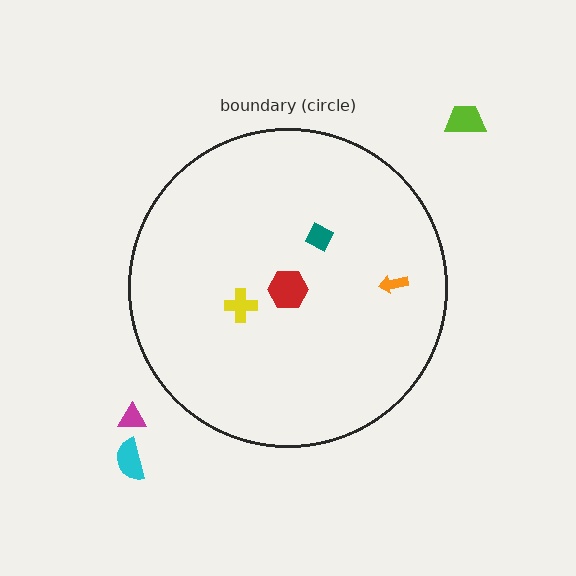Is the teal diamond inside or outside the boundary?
Inside.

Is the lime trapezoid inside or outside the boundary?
Outside.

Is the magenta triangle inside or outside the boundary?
Outside.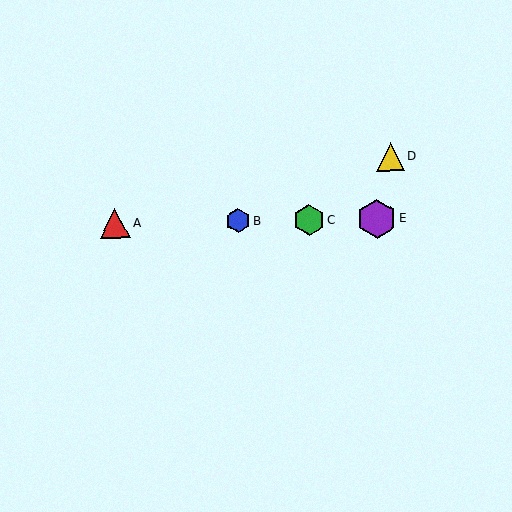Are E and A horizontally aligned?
Yes, both are at y≈219.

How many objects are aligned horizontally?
4 objects (A, B, C, E) are aligned horizontally.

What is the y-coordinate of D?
Object D is at y≈157.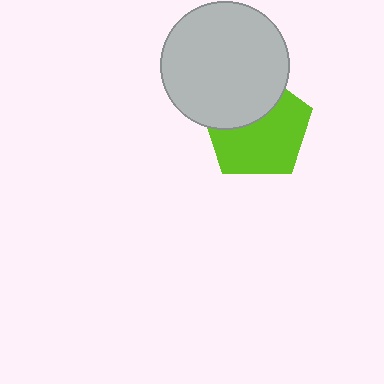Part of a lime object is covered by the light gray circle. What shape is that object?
It is a pentagon.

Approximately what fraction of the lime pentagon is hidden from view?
Roughly 37% of the lime pentagon is hidden behind the light gray circle.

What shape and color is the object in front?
The object in front is a light gray circle.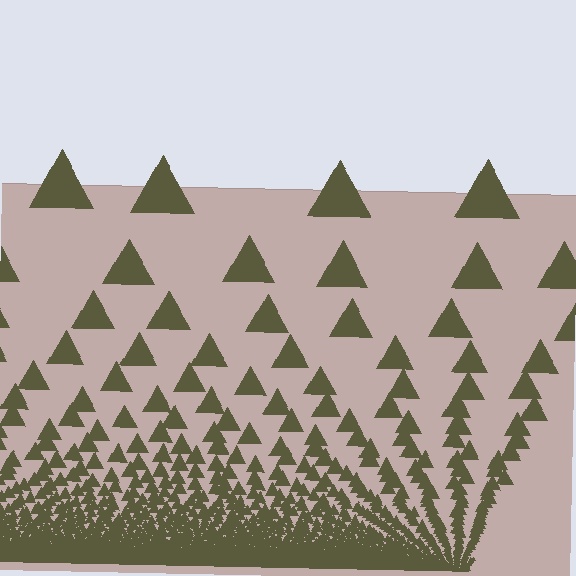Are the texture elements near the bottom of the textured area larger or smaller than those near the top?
Smaller. The gradient is inverted — elements near the bottom are smaller and denser.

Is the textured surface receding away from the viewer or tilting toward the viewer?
The surface appears to tilt toward the viewer. Texture elements get larger and sparser toward the top.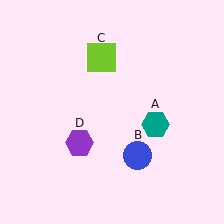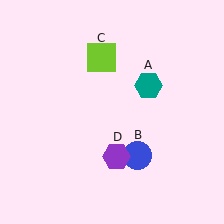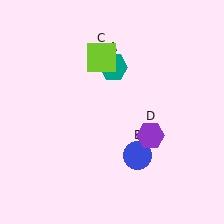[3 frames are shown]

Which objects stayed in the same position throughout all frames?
Blue circle (object B) and lime square (object C) remained stationary.